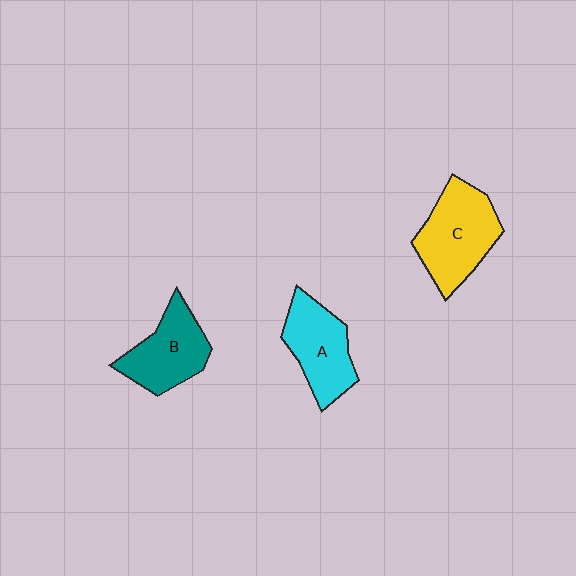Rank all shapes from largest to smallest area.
From largest to smallest: C (yellow), A (cyan), B (teal).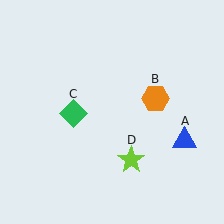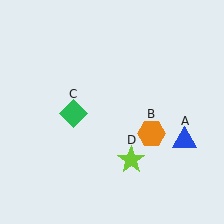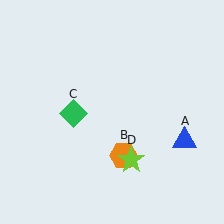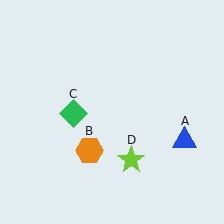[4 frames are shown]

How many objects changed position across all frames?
1 object changed position: orange hexagon (object B).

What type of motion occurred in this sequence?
The orange hexagon (object B) rotated clockwise around the center of the scene.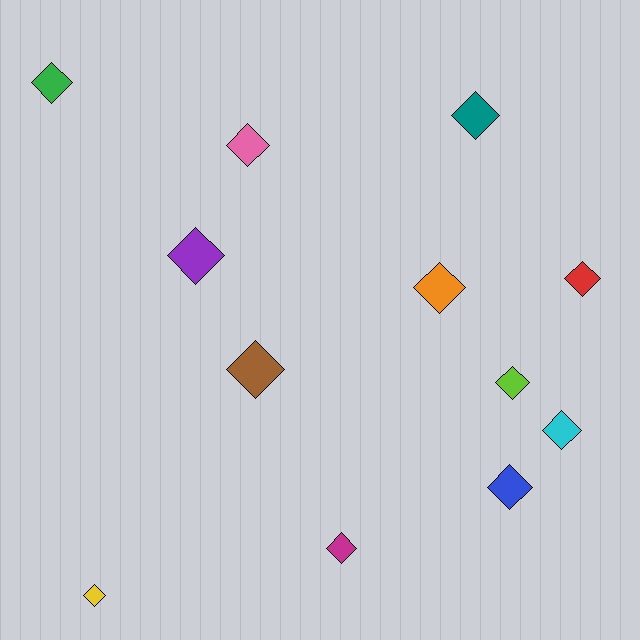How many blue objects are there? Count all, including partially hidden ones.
There is 1 blue object.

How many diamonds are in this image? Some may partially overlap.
There are 12 diamonds.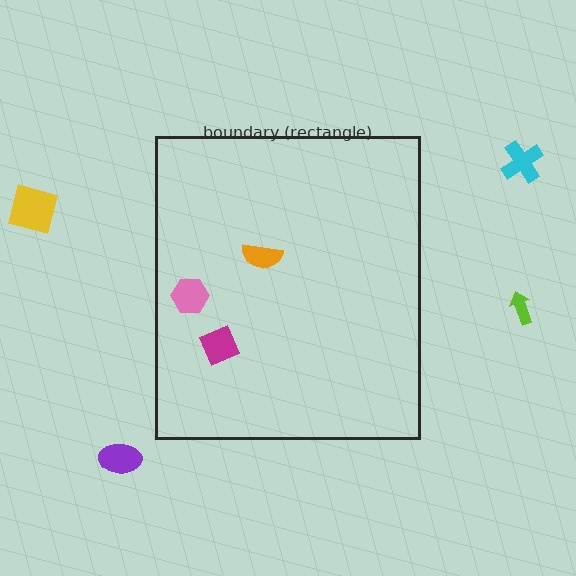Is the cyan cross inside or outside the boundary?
Outside.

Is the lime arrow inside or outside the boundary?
Outside.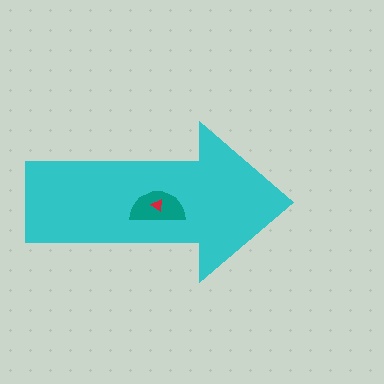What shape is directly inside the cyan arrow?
The teal semicircle.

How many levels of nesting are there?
3.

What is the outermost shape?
The cyan arrow.